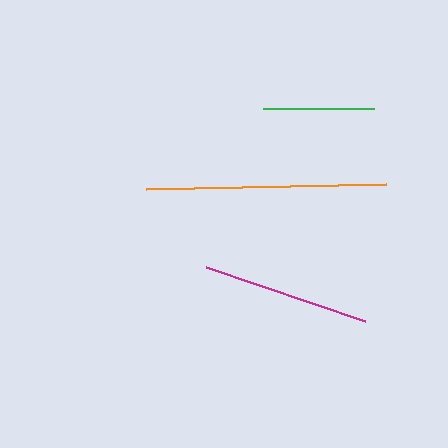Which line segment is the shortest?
The green line is the shortest at approximately 111 pixels.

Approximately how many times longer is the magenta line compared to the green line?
The magenta line is approximately 1.5 times the length of the green line.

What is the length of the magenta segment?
The magenta segment is approximately 168 pixels long.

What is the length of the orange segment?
The orange segment is approximately 240 pixels long.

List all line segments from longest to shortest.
From longest to shortest: orange, magenta, green.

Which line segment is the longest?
The orange line is the longest at approximately 240 pixels.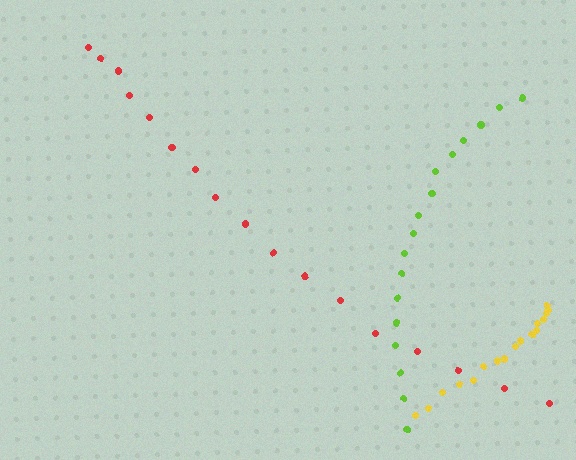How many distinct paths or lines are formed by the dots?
There are 3 distinct paths.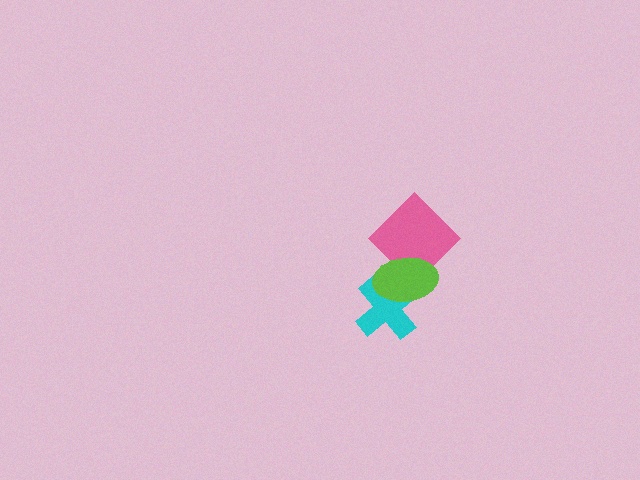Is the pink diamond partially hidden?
Yes, it is partially covered by another shape.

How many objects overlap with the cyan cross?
1 object overlaps with the cyan cross.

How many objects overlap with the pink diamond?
1 object overlaps with the pink diamond.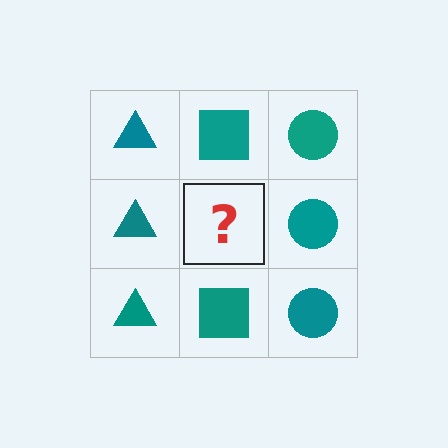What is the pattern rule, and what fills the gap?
The rule is that each column has a consistent shape. The gap should be filled with a teal square.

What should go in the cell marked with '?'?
The missing cell should contain a teal square.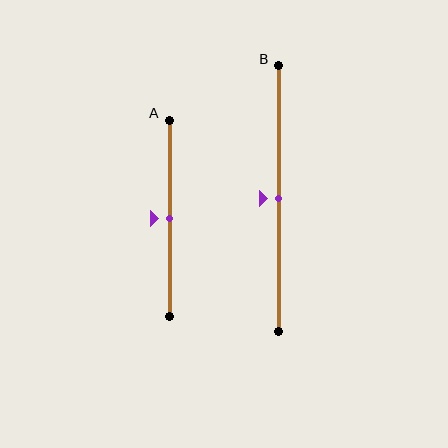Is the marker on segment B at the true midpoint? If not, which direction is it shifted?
Yes, the marker on segment B is at the true midpoint.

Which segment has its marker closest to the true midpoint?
Segment A has its marker closest to the true midpoint.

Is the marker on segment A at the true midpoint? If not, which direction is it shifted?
Yes, the marker on segment A is at the true midpoint.